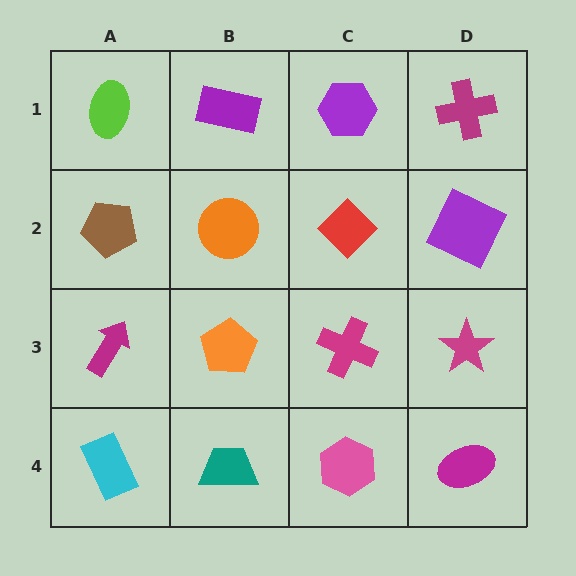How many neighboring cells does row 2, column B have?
4.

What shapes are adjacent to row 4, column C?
A magenta cross (row 3, column C), a teal trapezoid (row 4, column B), a magenta ellipse (row 4, column D).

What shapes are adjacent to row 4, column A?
A magenta arrow (row 3, column A), a teal trapezoid (row 4, column B).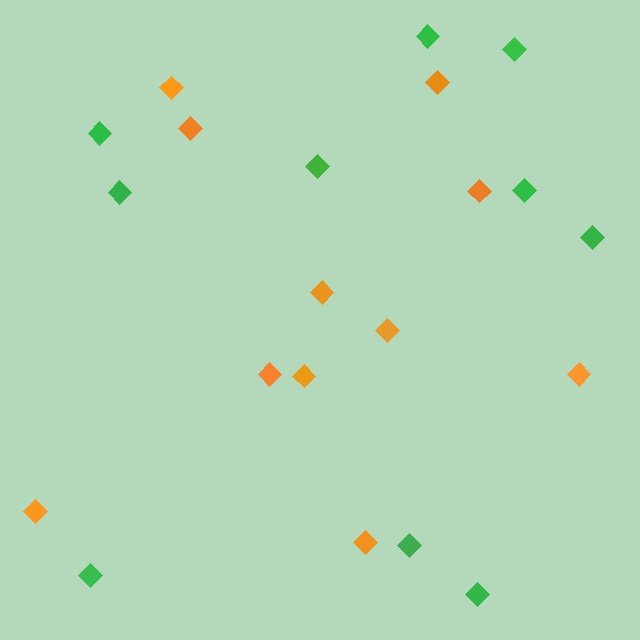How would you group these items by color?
There are 2 groups: one group of orange diamonds (11) and one group of green diamonds (10).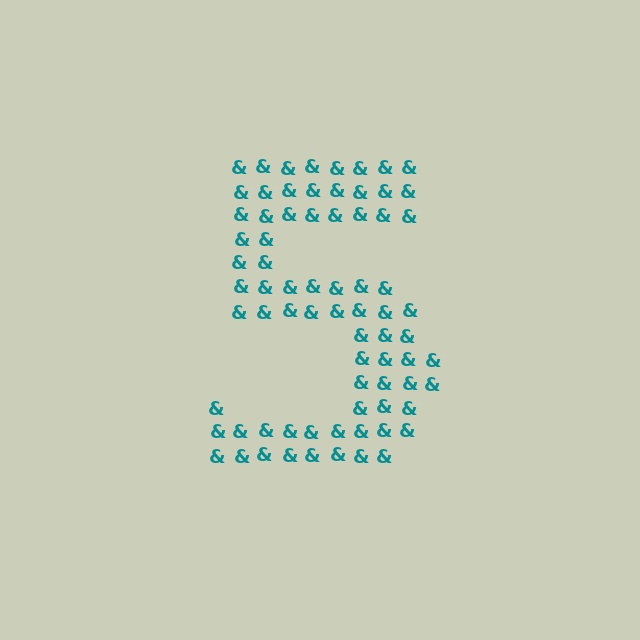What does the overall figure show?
The overall figure shows the digit 5.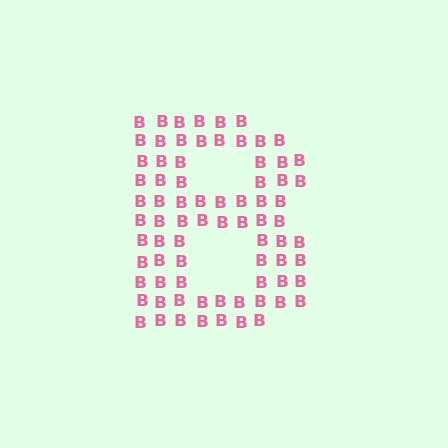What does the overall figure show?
The overall figure shows the letter B.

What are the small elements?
The small elements are letter B's.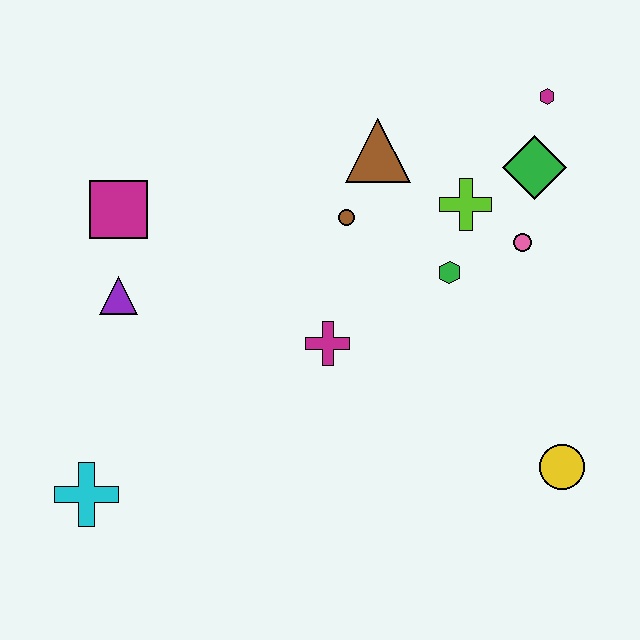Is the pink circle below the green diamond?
Yes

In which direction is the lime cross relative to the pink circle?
The lime cross is to the left of the pink circle.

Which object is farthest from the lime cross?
The cyan cross is farthest from the lime cross.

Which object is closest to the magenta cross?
The brown circle is closest to the magenta cross.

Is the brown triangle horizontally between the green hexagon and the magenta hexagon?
No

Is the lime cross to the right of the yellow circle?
No